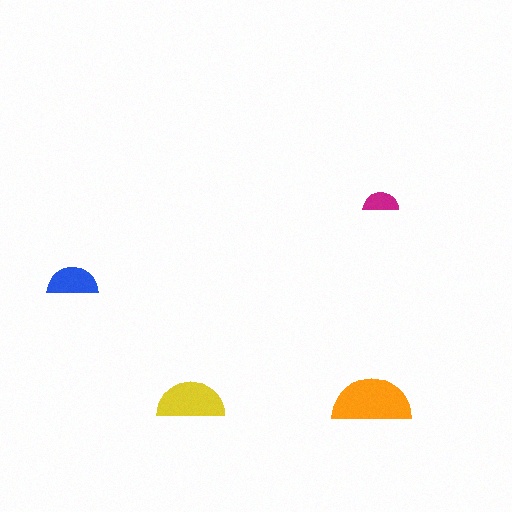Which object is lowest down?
The yellow semicircle is bottommost.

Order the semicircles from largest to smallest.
the orange one, the yellow one, the blue one, the magenta one.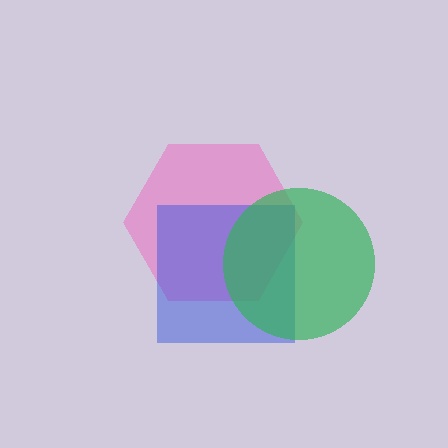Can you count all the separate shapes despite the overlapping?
Yes, there are 3 separate shapes.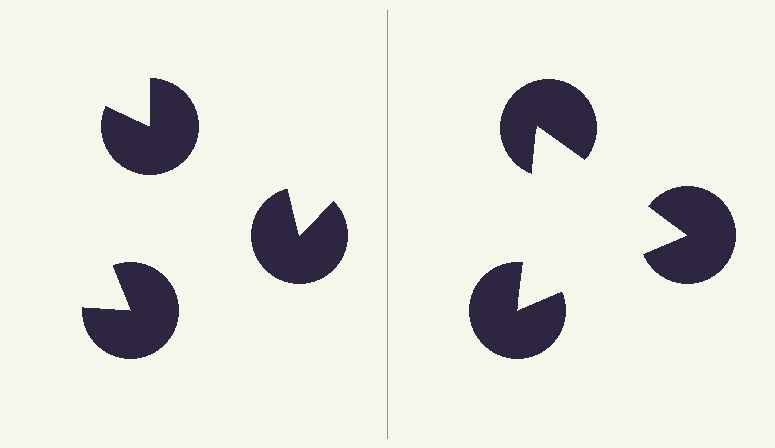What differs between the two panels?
The pac-man discs are positioned identically on both sides; only the wedge orientations differ. On the right they align to a triangle; on the left they are misaligned.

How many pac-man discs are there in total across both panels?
6 — 3 on each side.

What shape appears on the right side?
An illusory triangle.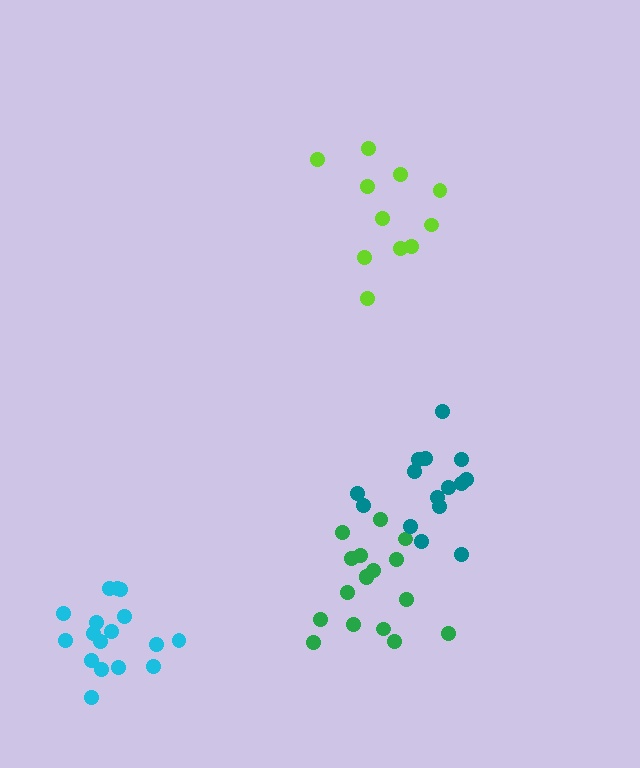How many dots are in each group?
Group 1: 17 dots, Group 2: 11 dots, Group 3: 17 dots, Group 4: 15 dots (60 total).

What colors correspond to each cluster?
The clusters are colored: cyan, lime, green, teal.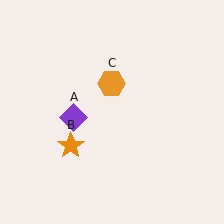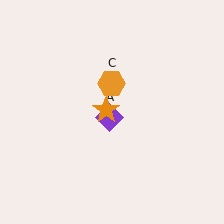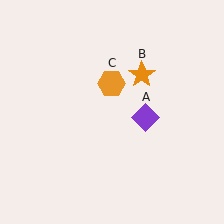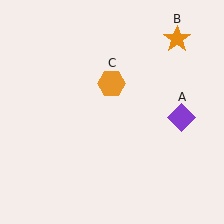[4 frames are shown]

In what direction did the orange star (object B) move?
The orange star (object B) moved up and to the right.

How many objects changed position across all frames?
2 objects changed position: purple diamond (object A), orange star (object B).